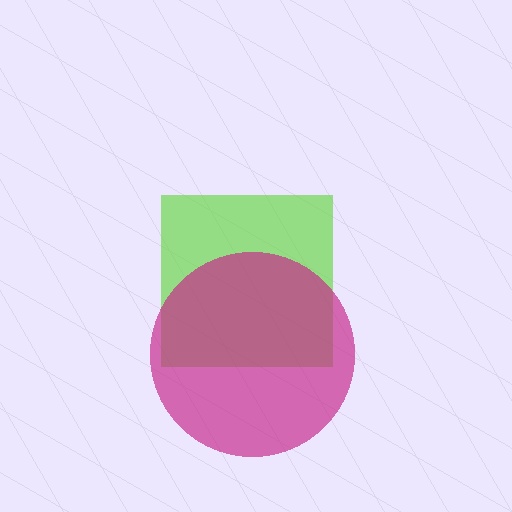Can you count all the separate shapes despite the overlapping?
Yes, there are 2 separate shapes.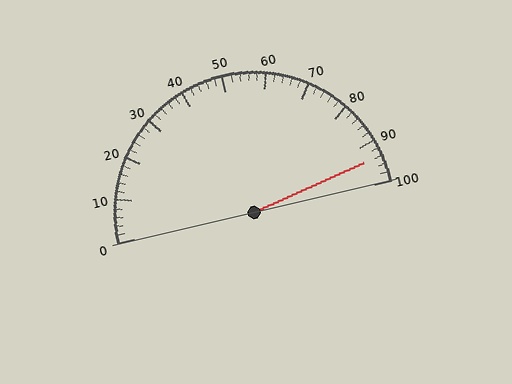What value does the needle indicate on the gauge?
The needle indicates approximately 94.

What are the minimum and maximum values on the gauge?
The gauge ranges from 0 to 100.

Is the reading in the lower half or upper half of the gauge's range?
The reading is in the upper half of the range (0 to 100).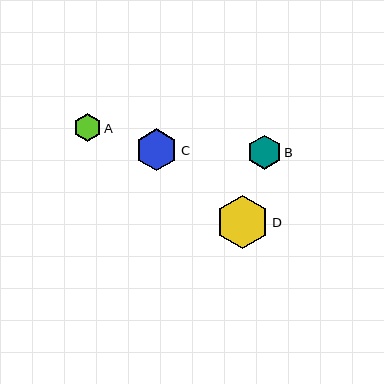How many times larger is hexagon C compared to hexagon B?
Hexagon C is approximately 1.2 times the size of hexagon B.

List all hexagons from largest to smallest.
From largest to smallest: D, C, B, A.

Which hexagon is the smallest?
Hexagon A is the smallest with a size of approximately 28 pixels.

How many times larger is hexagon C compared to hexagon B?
Hexagon C is approximately 1.2 times the size of hexagon B.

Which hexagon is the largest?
Hexagon D is the largest with a size of approximately 53 pixels.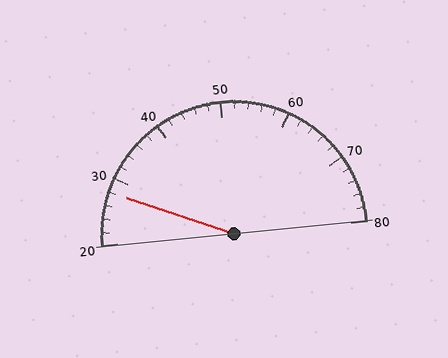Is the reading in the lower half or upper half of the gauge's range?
The reading is in the lower half of the range (20 to 80).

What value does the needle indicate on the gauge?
The needle indicates approximately 28.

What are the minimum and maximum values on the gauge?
The gauge ranges from 20 to 80.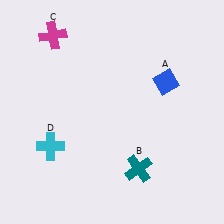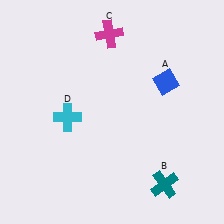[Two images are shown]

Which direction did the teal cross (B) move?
The teal cross (B) moved right.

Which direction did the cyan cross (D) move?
The cyan cross (D) moved up.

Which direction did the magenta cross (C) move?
The magenta cross (C) moved right.